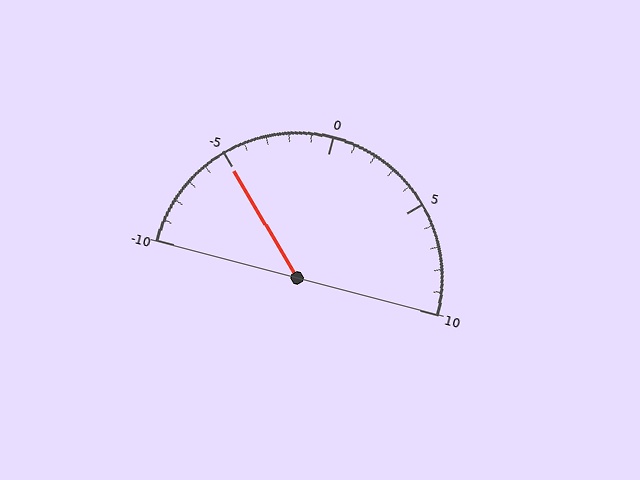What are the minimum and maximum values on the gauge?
The gauge ranges from -10 to 10.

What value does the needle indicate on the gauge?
The needle indicates approximately -5.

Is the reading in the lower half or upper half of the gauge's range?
The reading is in the lower half of the range (-10 to 10).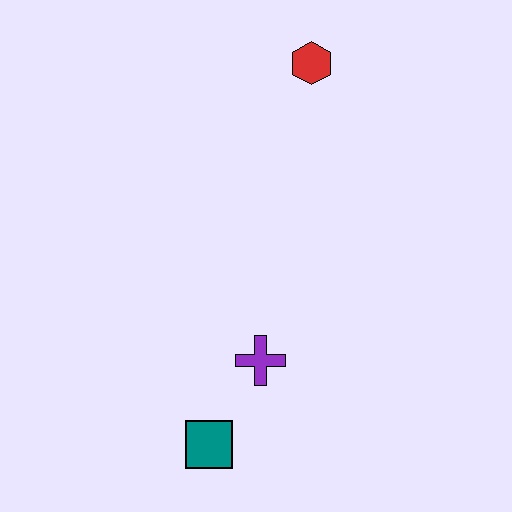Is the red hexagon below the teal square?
No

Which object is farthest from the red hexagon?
The teal square is farthest from the red hexagon.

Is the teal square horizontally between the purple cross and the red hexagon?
No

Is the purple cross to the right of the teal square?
Yes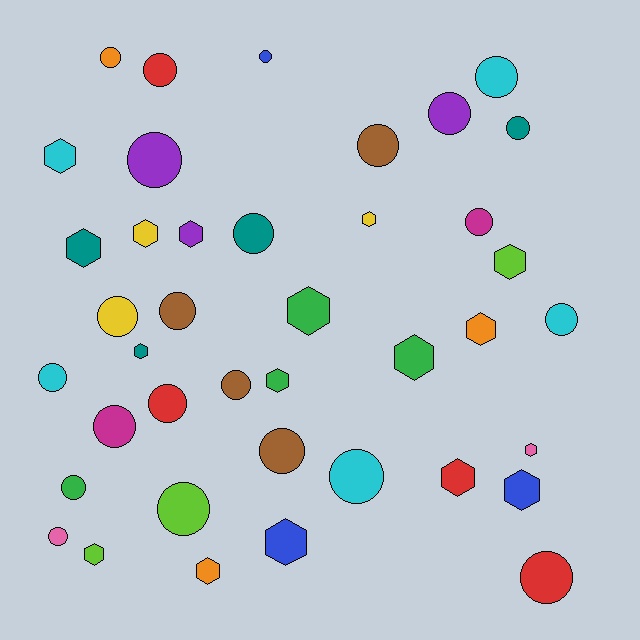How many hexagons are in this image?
There are 17 hexagons.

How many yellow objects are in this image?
There are 3 yellow objects.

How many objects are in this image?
There are 40 objects.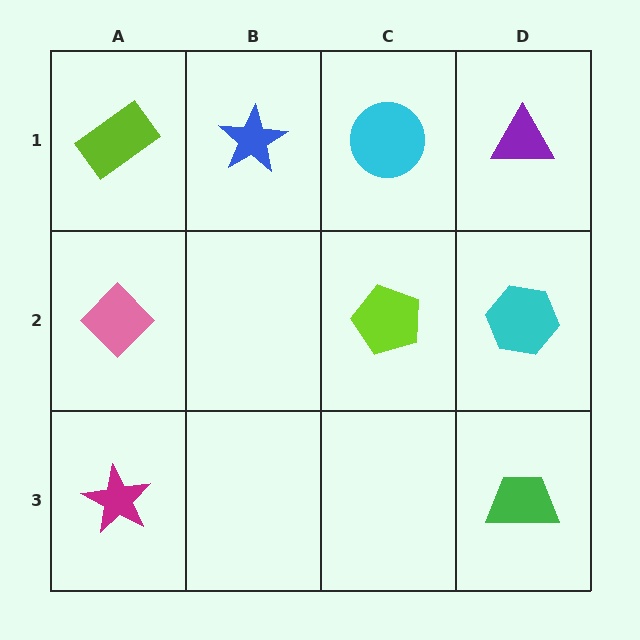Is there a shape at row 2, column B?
No, that cell is empty.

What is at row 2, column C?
A lime pentagon.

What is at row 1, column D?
A purple triangle.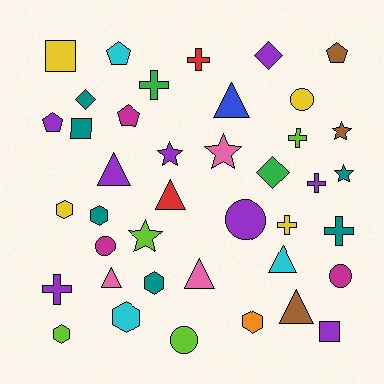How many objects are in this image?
There are 40 objects.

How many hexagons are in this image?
There are 6 hexagons.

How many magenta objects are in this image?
There are 3 magenta objects.